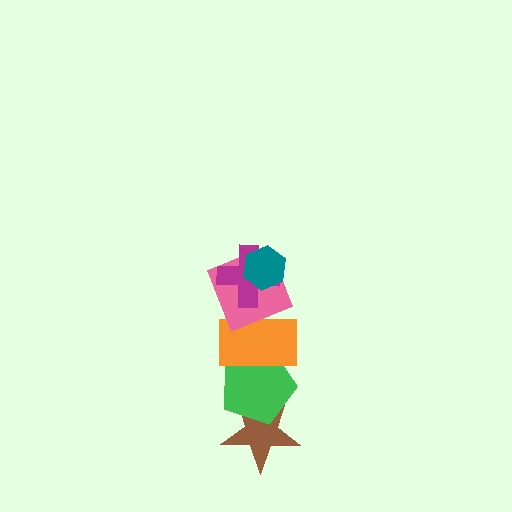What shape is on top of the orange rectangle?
The pink square is on top of the orange rectangle.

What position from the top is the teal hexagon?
The teal hexagon is 1st from the top.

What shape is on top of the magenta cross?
The teal hexagon is on top of the magenta cross.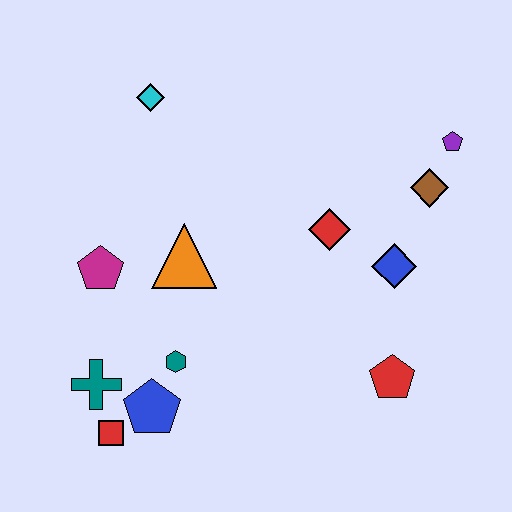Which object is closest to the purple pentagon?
The brown diamond is closest to the purple pentagon.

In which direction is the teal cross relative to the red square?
The teal cross is above the red square.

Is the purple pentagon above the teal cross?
Yes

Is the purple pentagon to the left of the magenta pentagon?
No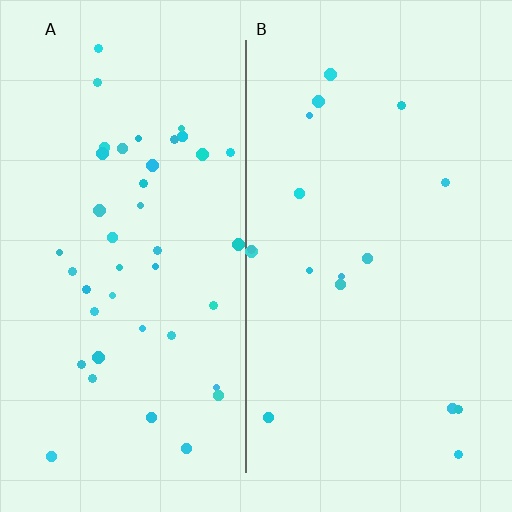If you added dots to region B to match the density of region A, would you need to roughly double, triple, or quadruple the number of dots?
Approximately double.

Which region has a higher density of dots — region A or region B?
A (the left).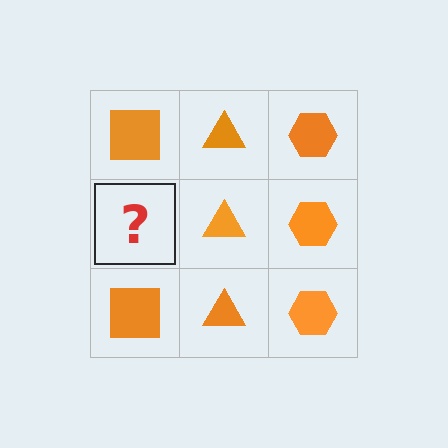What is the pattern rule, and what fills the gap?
The rule is that each column has a consistent shape. The gap should be filled with an orange square.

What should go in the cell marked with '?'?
The missing cell should contain an orange square.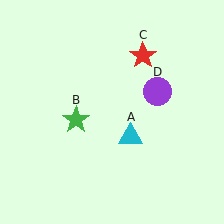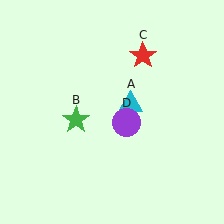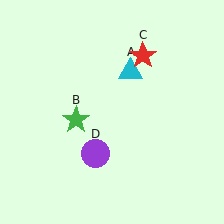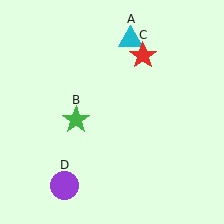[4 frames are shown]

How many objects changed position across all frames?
2 objects changed position: cyan triangle (object A), purple circle (object D).